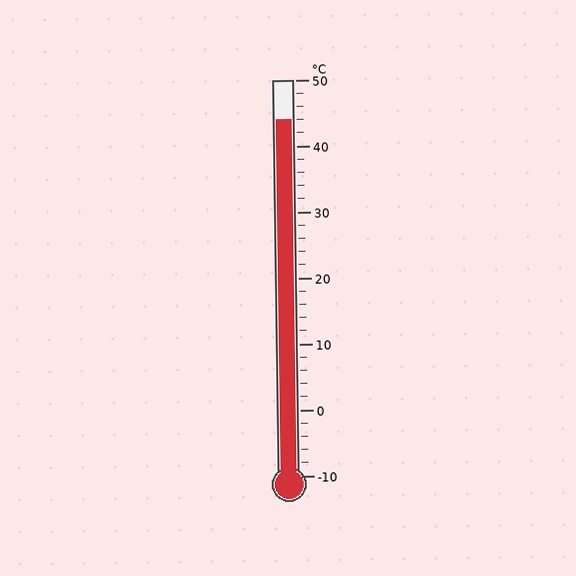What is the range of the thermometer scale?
The thermometer scale ranges from -10°C to 50°C.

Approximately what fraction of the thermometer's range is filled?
The thermometer is filled to approximately 90% of its range.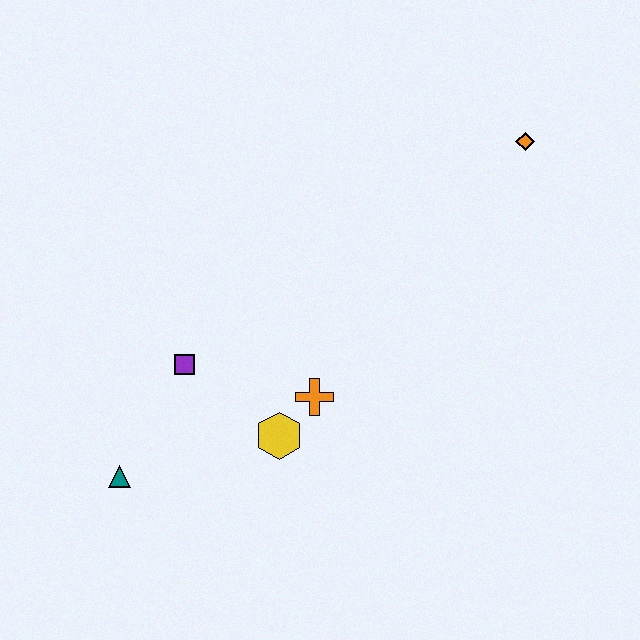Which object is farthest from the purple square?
The orange diamond is farthest from the purple square.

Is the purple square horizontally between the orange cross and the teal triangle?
Yes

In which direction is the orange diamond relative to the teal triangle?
The orange diamond is to the right of the teal triangle.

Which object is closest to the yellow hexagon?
The orange cross is closest to the yellow hexagon.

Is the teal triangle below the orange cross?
Yes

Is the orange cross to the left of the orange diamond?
Yes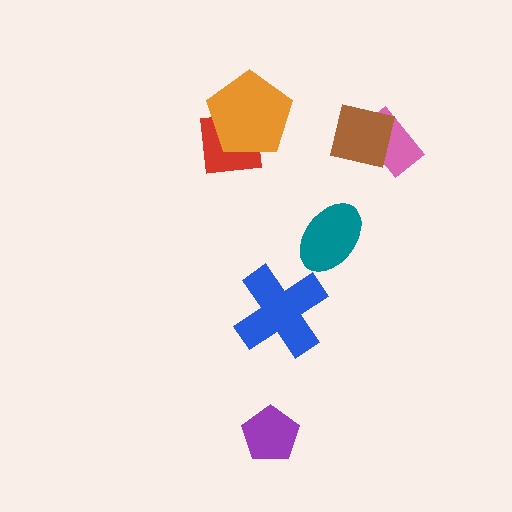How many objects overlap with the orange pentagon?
1 object overlaps with the orange pentagon.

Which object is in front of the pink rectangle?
The brown square is in front of the pink rectangle.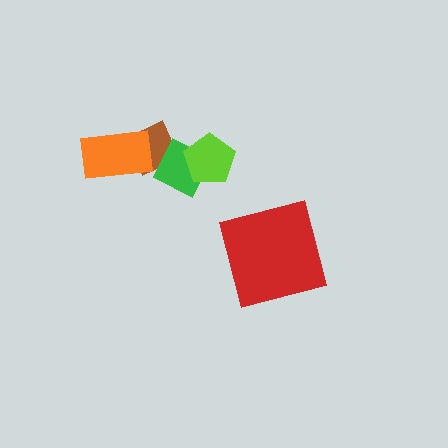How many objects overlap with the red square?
0 objects overlap with the red square.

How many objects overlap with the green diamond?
2 objects overlap with the green diamond.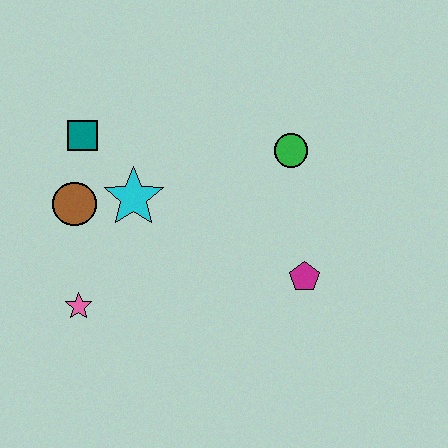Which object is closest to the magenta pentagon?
The green circle is closest to the magenta pentagon.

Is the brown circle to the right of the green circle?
No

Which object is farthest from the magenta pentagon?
The teal square is farthest from the magenta pentagon.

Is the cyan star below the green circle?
Yes